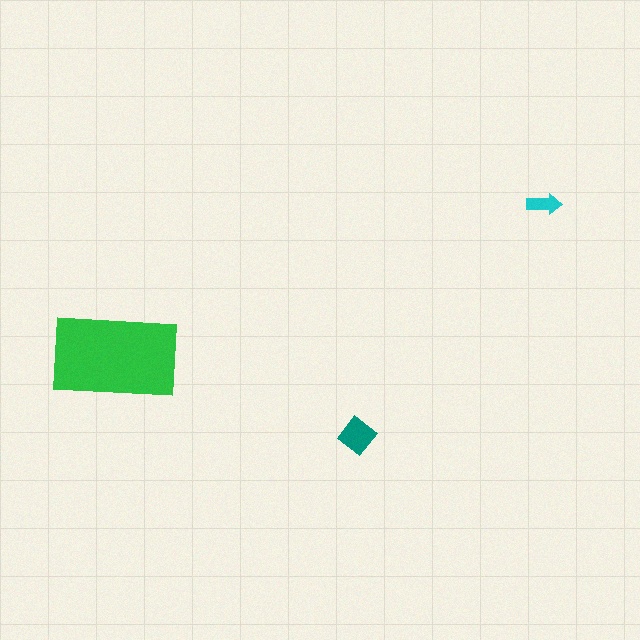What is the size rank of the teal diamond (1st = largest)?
2nd.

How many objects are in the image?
There are 3 objects in the image.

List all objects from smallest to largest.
The cyan arrow, the teal diamond, the green rectangle.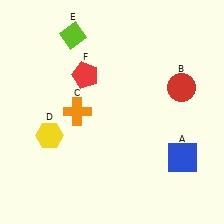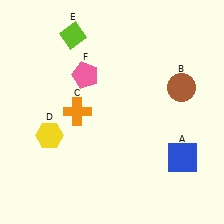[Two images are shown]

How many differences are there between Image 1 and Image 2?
There are 2 differences between the two images.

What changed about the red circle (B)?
In Image 1, B is red. In Image 2, it changed to brown.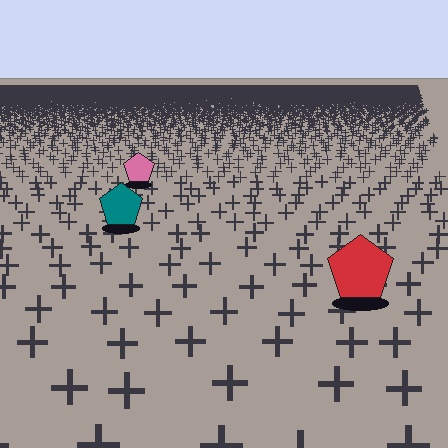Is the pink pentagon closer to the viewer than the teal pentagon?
No. The teal pentagon is closer — you can tell from the texture gradient: the ground texture is coarser near it.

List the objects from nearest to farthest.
From nearest to farthest: the red pentagon, the teal pentagon, the pink pentagon.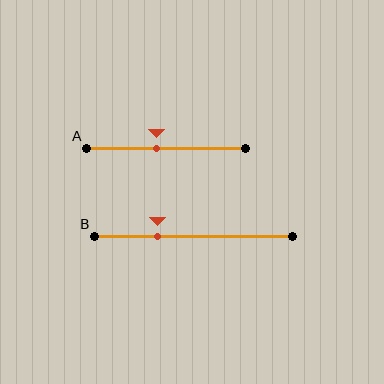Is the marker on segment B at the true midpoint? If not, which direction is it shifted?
No, the marker on segment B is shifted to the left by about 18% of the segment length.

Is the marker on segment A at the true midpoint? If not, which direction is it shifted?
No, the marker on segment A is shifted to the left by about 6% of the segment length.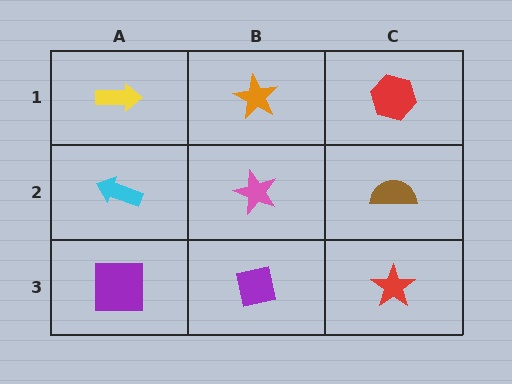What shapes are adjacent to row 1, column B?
A pink star (row 2, column B), a yellow arrow (row 1, column A), a red hexagon (row 1, column C).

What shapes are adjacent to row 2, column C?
A red hexagon (row 1, column C), a red star (row 3, column C), a pink star (row 2, column B).